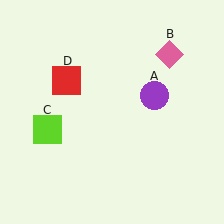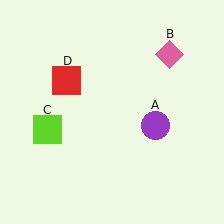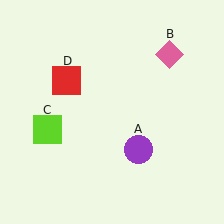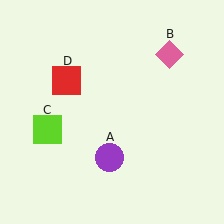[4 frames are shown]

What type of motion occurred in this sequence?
The purple circle (object A) rotated clockwise around the center of the scene.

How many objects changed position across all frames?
1 object changed position: purple circle (object A).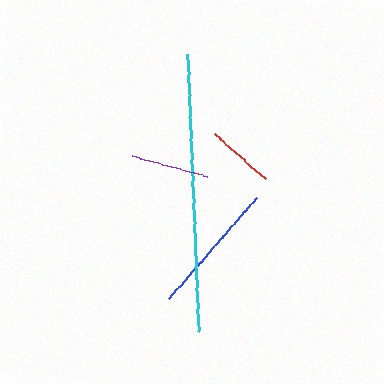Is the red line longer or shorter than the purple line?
The purple line is longer than the red line.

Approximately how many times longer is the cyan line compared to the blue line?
The cyan line is approximately 2.1 times the length of the blue line.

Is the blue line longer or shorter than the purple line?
The blue line is longer than the purple line.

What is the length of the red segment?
The red segment is approximately 69 pixels long.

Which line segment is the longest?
The cyan line is the longest at approximately 278 pixels.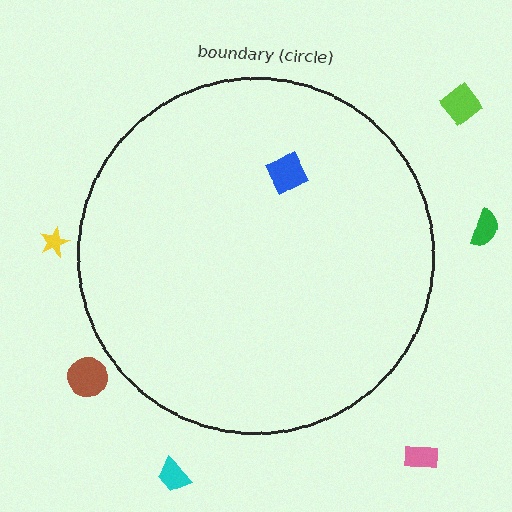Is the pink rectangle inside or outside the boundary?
Outside.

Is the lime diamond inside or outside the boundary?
Outside.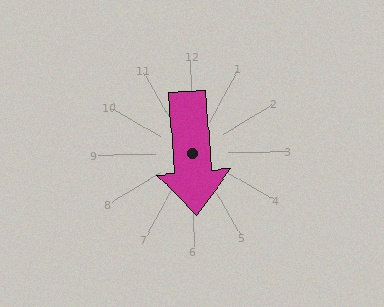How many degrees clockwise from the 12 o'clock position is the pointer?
Approximately 177 degrees.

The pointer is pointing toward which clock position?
Roughly 6 o'clock.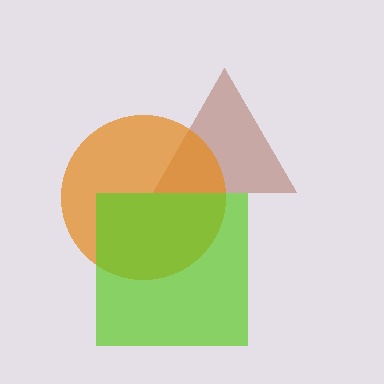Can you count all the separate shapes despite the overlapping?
Yes, there are 3 separate shapes.